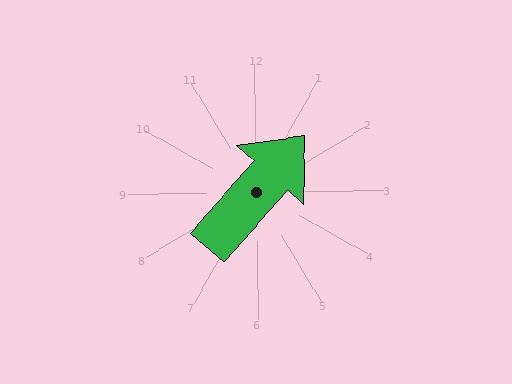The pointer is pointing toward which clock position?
Roughly 1 o'clock.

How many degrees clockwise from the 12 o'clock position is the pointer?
Approximately 42 degrees.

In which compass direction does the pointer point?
Northeast.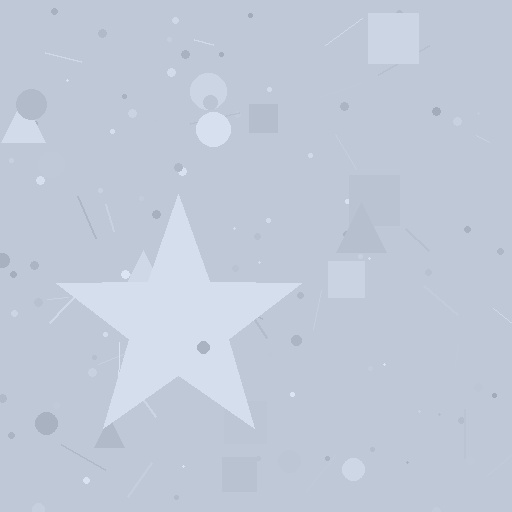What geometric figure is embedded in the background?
A star is embedded in the background.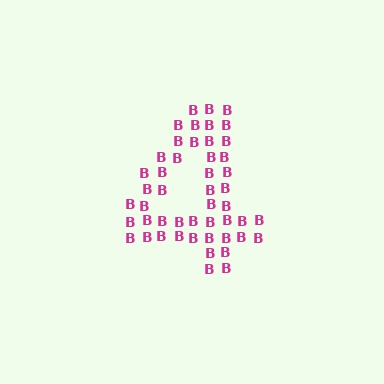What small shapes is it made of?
It is made of small letter B's.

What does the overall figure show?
The overall figure shows the digit 4.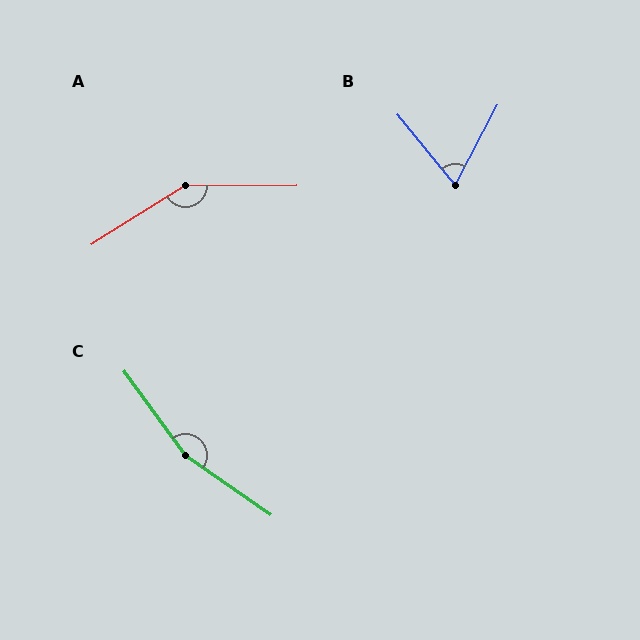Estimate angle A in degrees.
Approximately 148 degrees.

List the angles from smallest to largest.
B (67°), A (148°), C (161°).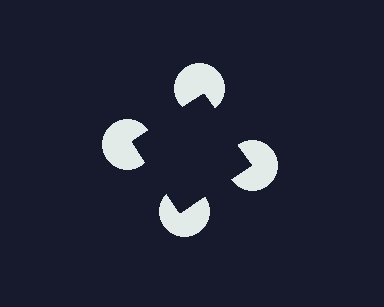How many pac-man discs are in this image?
There are 4 — one at each vertex of the illusory square.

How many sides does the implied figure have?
4 sides.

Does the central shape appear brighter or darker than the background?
It typically appears slightly darker than the background, even though no actual brightness change is drawn.